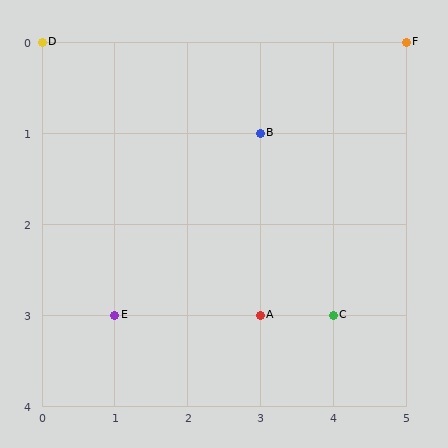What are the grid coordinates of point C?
Point C is at grid coordinates (4, 3).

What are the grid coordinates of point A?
Point A is at grid coordinates (3, 3).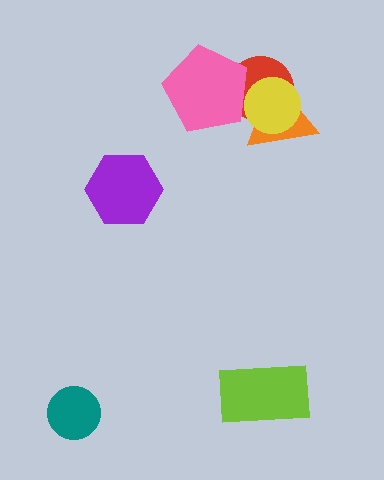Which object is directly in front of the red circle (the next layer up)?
The yellow circle is directly in front of the red circle.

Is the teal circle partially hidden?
No, no other shape covers it.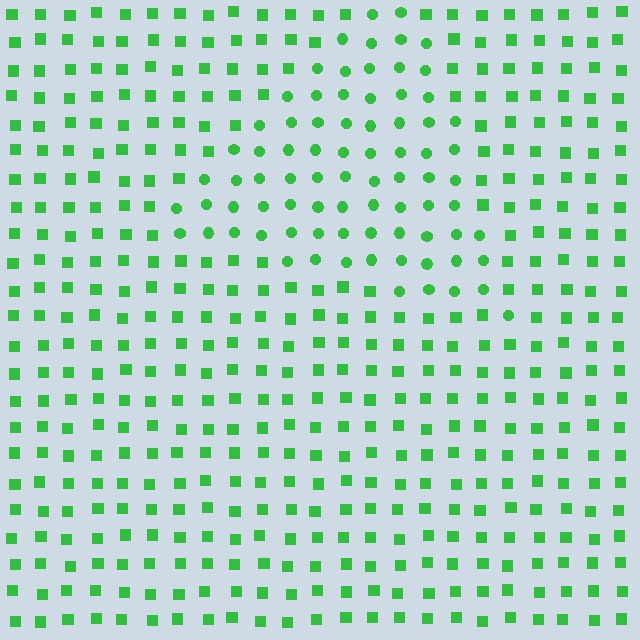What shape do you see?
I see a triangle.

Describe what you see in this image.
The image is filled with small green elements arranged in a uniform grid. A triangle-shaped region contains circles, while the surrounding area contains squares. The boundary is defined purely by the change in element shape.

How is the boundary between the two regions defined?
The boundary is defined by a change in element shape: circles inside vs. squares outside. All elements share the same color and spacing.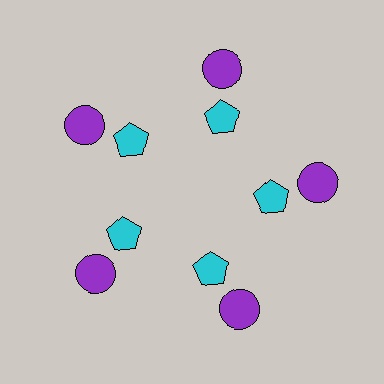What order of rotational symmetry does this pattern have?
This pattern has 5-fold rotational symmetry.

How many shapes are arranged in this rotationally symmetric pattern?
There are 10 shapes, arranged in 5 groups of 2.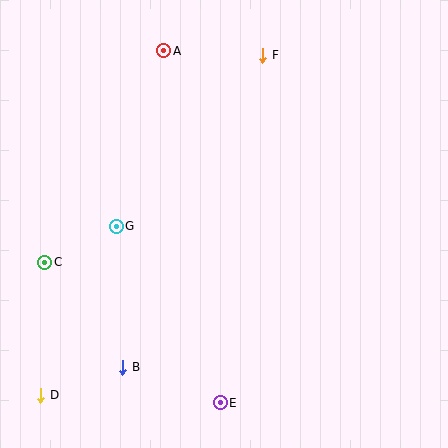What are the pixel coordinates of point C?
Point C is at (45, 262).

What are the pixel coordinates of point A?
Point A is at (164, 51).